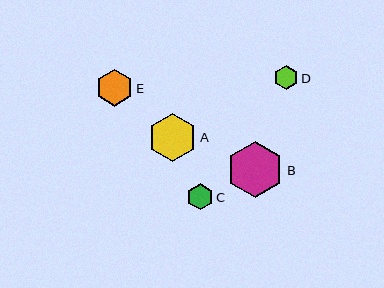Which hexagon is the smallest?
Hexagon D is the smallest with a size of approximately 24 pixels.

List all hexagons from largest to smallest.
From largest to smallest: B, A, E, C, D.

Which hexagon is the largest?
Hexagon B is the largest with a size of approximately 57 pixels.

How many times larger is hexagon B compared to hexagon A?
Hexagon B is approximately 1.2 times the size of hexagon A.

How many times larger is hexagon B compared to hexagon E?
Hexagon B is approximately 1.5 times the size of hexagon E.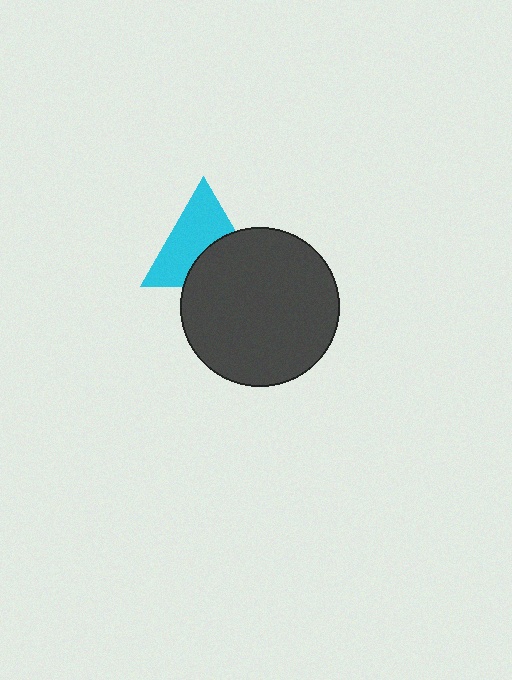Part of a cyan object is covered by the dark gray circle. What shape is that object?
It is a triangle.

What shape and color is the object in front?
The object in front is a dark gray circle.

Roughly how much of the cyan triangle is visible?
About half of it is visible (roughly 59%).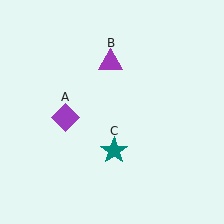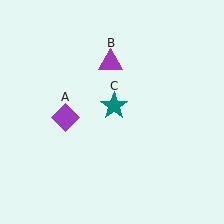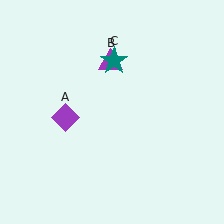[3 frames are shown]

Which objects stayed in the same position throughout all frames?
Purple diamond (object A) and purple triangle (object B) remained stationary.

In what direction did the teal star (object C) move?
The teal star (object C) moved up.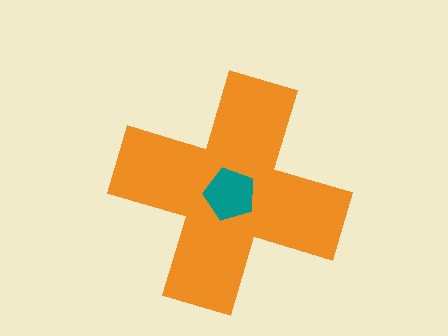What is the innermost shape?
The teal pentagon.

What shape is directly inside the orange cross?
The teal pentagon.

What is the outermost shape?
The orange cross.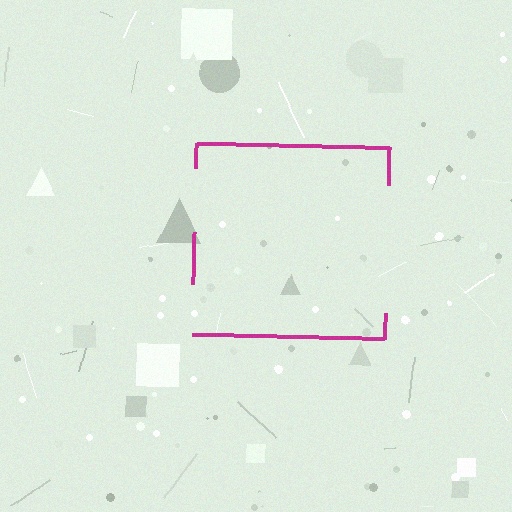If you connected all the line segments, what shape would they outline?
They would outline a square.